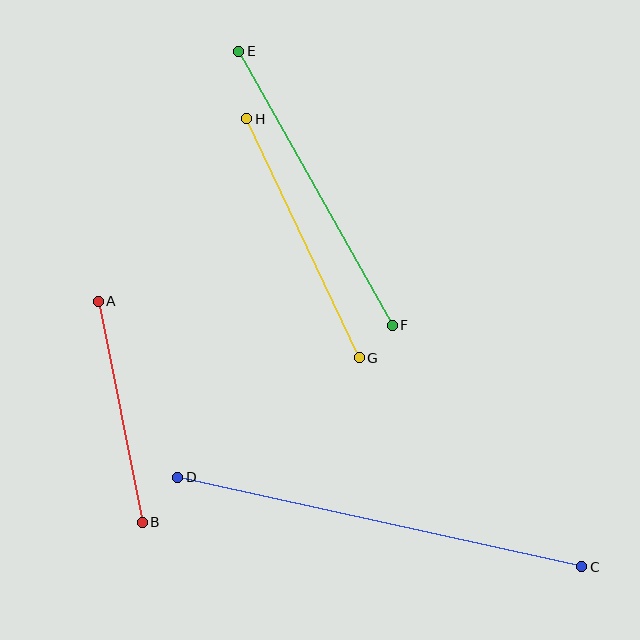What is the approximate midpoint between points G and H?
The midpoint is at approximately (303, 238) pixels.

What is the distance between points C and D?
The distance is approximately 414 pixels.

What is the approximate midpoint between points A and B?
The midpoint is at approximately (120, 412) pixels.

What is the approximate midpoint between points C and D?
The midpoint is at approximately (380, 522) pixels.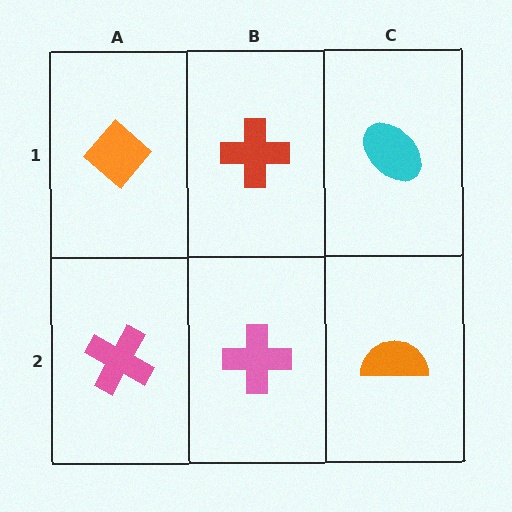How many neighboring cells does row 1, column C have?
2.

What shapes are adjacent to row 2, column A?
An orange diamond (row 1, column A), a pink cross (row 2, column B).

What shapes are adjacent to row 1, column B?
A pink cross (row 2, column B), an orange diamond (row 1, column A), a cyan ellipse (row 1, column C).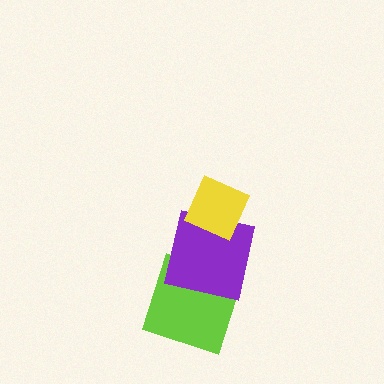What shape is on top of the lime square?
The purple square is on top of the lime square.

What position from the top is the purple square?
The purple square is 2nd from the top.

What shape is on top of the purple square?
The yellow diamond is on top of the purple square.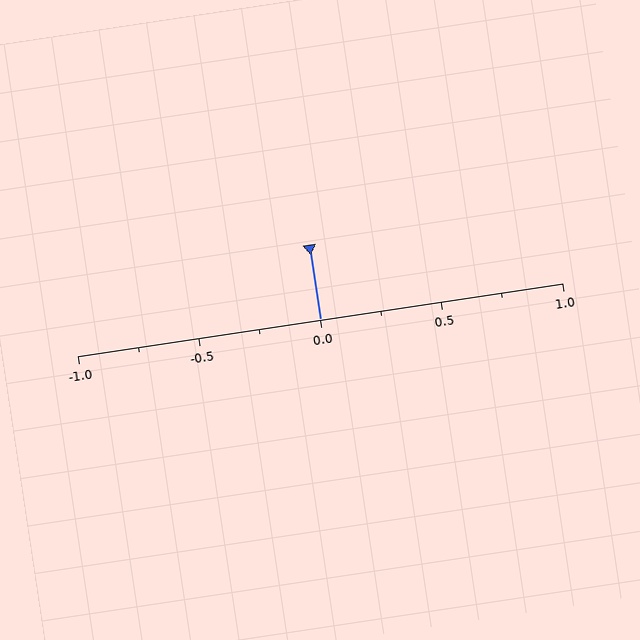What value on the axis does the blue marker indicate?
The marker indicates approximately 0.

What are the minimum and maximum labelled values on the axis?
The axis runs from -1.0 to 1.0.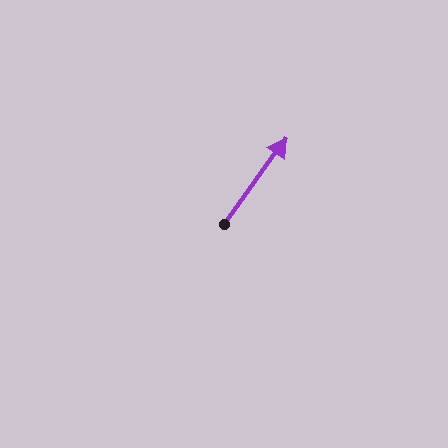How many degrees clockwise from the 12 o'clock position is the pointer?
Approximately 36 degrees.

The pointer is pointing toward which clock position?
Roughly 1 o'clock.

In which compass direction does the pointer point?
Northeast.